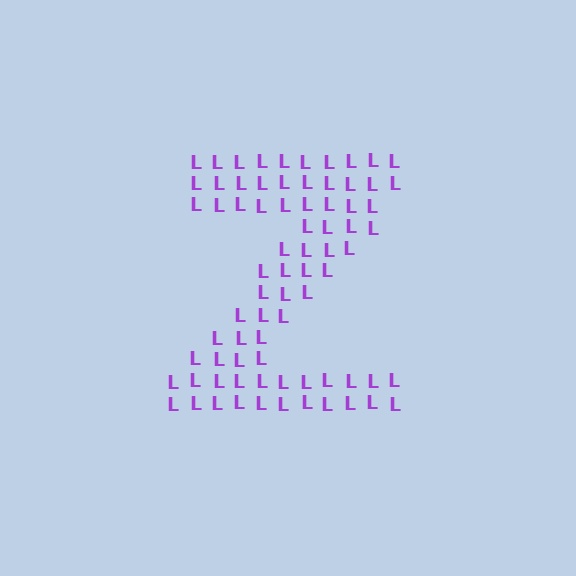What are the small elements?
The small elements are letter L's.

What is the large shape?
The large shape is the letter Z.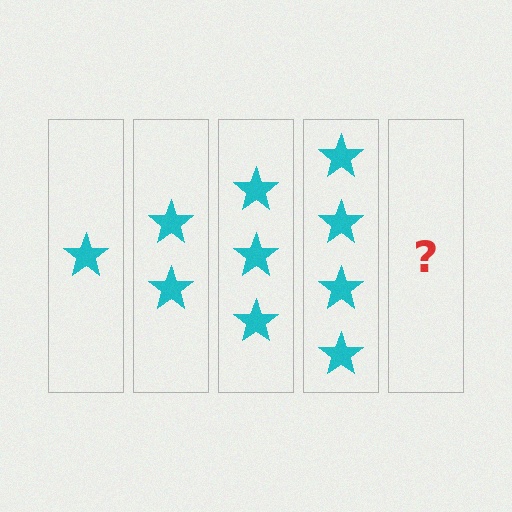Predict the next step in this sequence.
The next step is 5 stars.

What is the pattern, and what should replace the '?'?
The pattern is that each step adds one more star. The '?' should be 5 stars.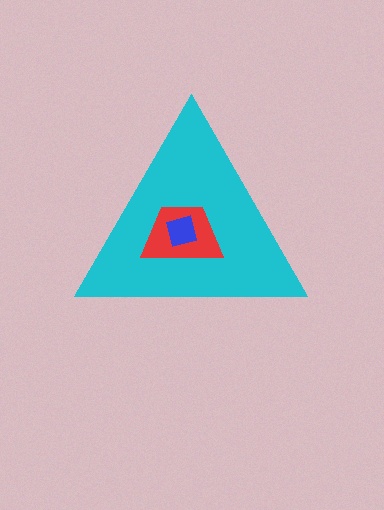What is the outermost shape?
The cyan triangle.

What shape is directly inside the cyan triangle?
The red trapezoid.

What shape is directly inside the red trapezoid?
The blue diamond.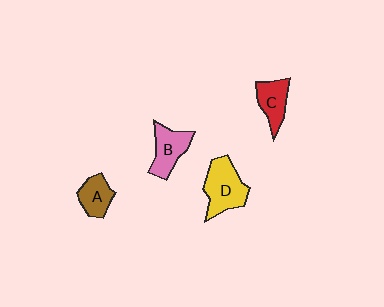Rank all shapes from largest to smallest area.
From largest to smallest: D (yellow), B (pink), C (red), A (brown).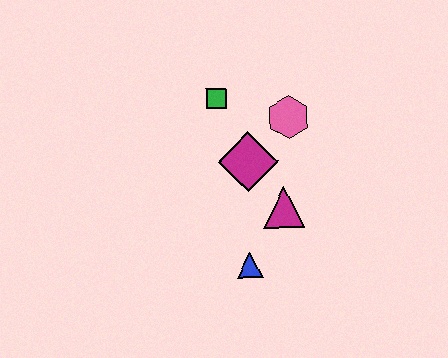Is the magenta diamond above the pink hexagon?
No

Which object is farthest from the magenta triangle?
The green square is farthest from the magenta triangle.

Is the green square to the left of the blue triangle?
Yes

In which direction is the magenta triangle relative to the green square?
The magenta triangle is below the green square.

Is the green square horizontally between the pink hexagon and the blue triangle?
No